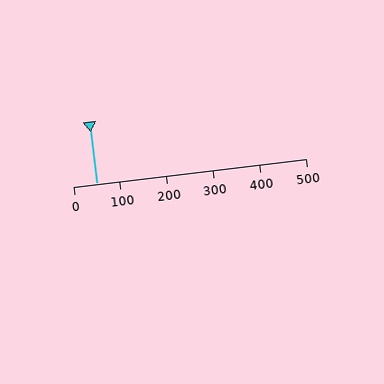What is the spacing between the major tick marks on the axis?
The major ticks are spaced 100 apart.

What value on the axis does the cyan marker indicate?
The marker indicates approximately 50.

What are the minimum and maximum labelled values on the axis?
The axis runs from 0 to 500.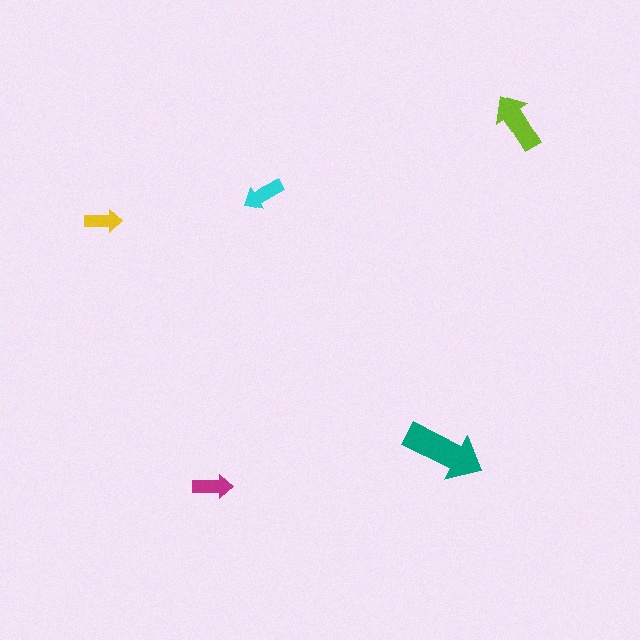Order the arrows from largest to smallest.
the teal one, the lime one, the cyan one, the magenta one, the yellow one.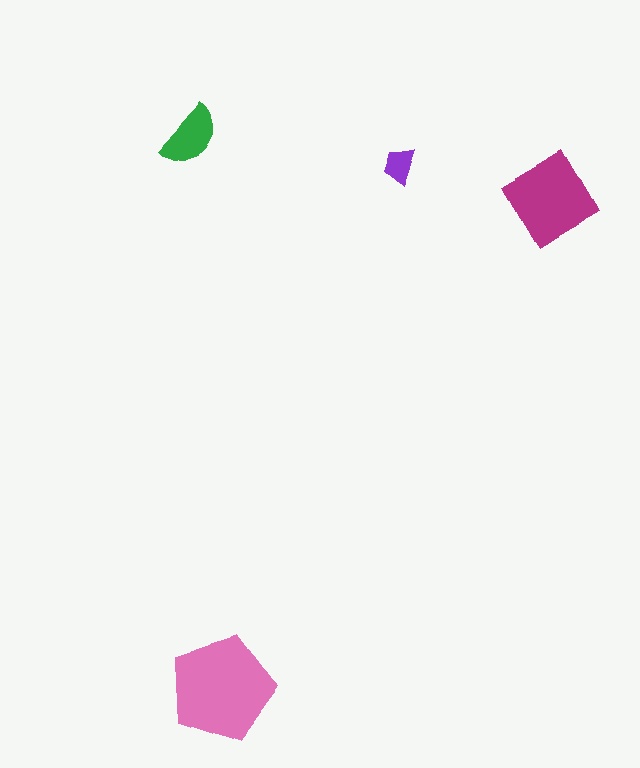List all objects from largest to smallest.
The pink pentagon, the magenta diamond, the green semicircle, the purple trapezoid.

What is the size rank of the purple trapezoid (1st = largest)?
4th.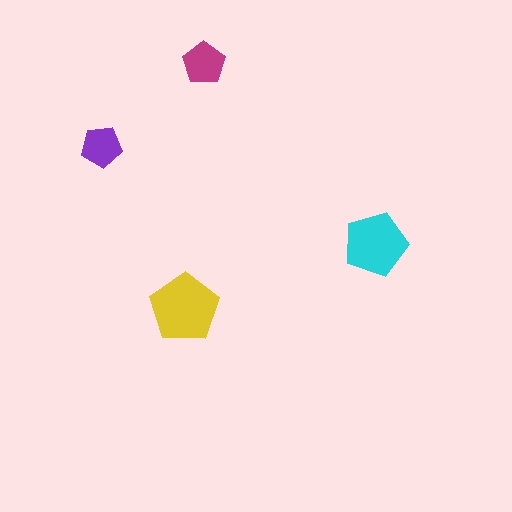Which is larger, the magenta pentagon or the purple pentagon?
The magenta one.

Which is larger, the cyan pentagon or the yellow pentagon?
The yellow one.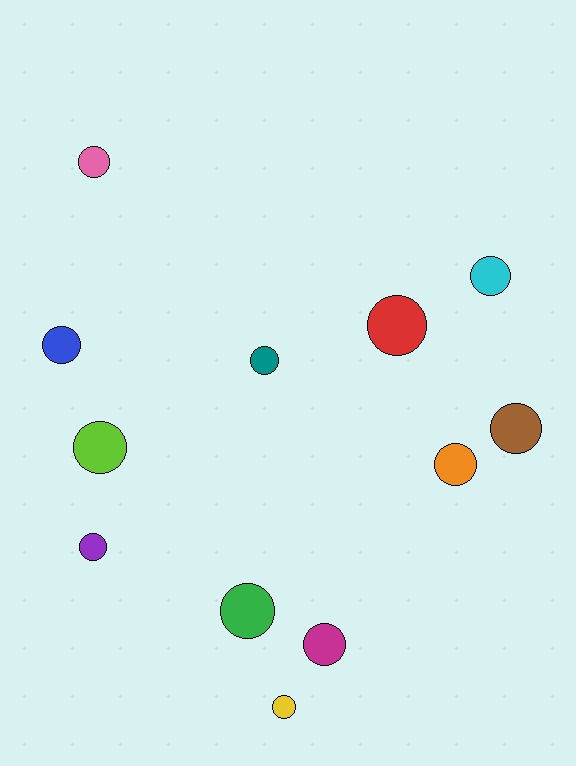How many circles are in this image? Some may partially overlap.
There are 12 circles.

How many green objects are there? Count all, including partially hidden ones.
There is 1 green object.